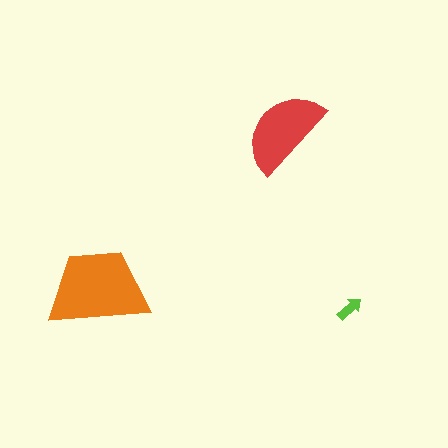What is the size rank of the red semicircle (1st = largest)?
2nd.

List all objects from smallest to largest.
The lime arrow, the red semicircle, the orange trapezoid.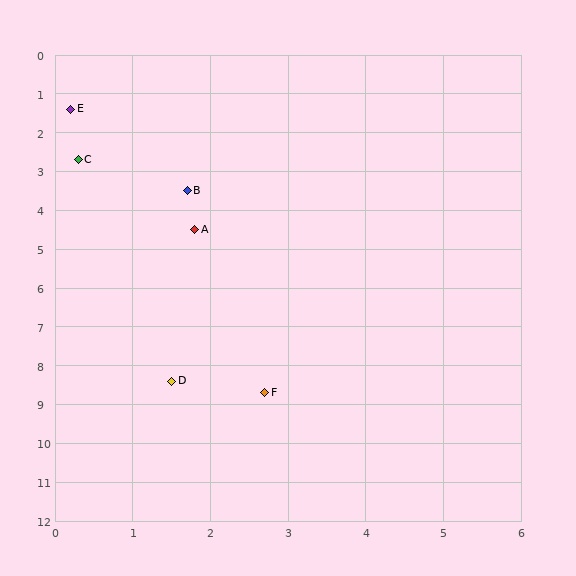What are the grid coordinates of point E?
Point E is at approximately (0.2, 1.4).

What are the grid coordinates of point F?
Point F is at approximately (2.7, 8.7).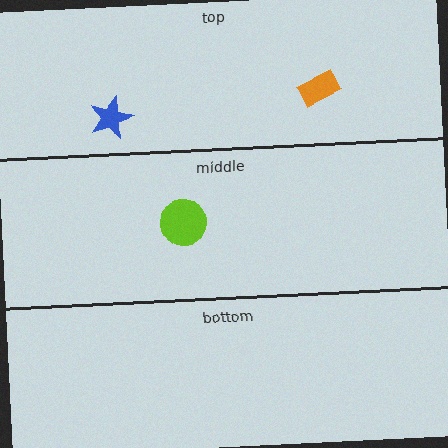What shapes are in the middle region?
The lime circle.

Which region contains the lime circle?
The middle region.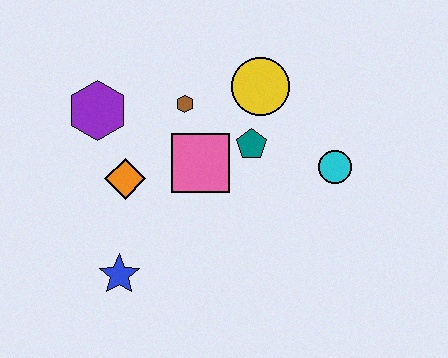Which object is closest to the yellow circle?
The teal pentagon is closest to the yellow circle.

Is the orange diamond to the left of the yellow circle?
Yes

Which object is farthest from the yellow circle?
The blue star is farthest from the yellow circle.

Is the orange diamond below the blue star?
No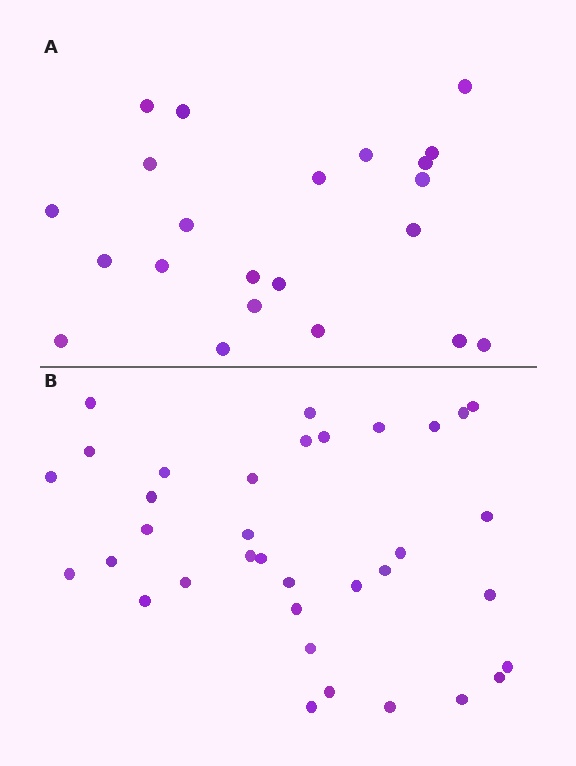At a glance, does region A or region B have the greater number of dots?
Region B (the bottom region) has more dots.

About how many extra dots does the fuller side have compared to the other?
Region B has approximately 15 more dots than region A.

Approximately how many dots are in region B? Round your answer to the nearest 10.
About 40 dots. (The exact count is 35, which rounds to 40.)